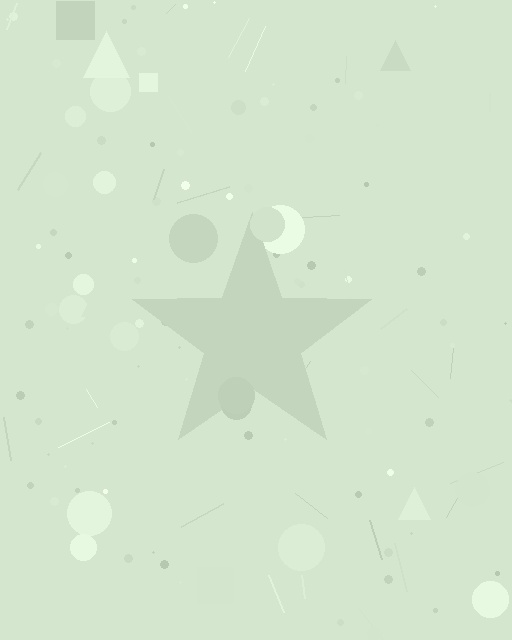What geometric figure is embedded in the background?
A star is embedded in the background.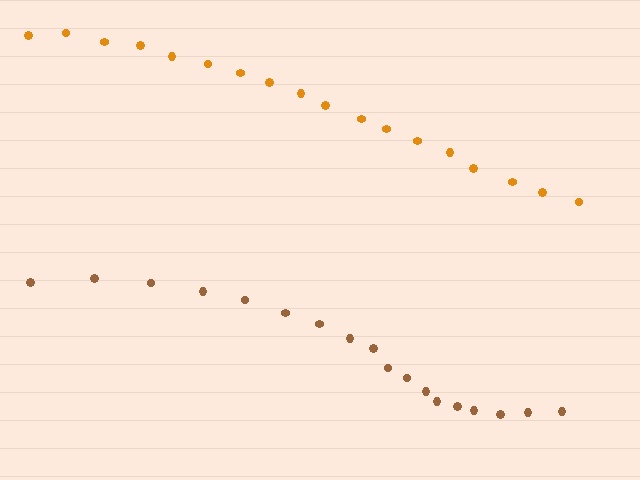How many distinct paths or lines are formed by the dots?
There are 2 distinct paths.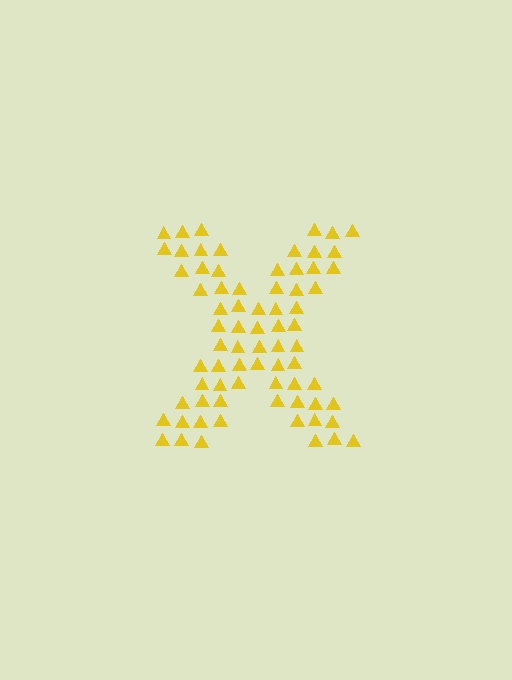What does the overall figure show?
The overall figure shows the letter X.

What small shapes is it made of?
It is made of small triangles.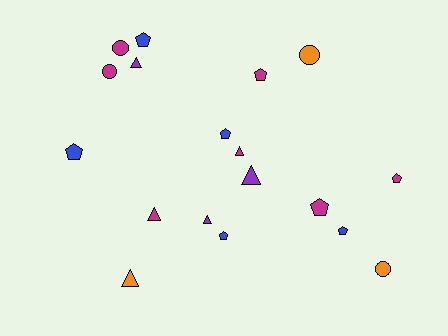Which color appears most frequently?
Magenta, with 7 objects.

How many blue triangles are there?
There are no blue triangles.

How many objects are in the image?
There are 18 objects.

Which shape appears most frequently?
Pentagon, with 8 objects.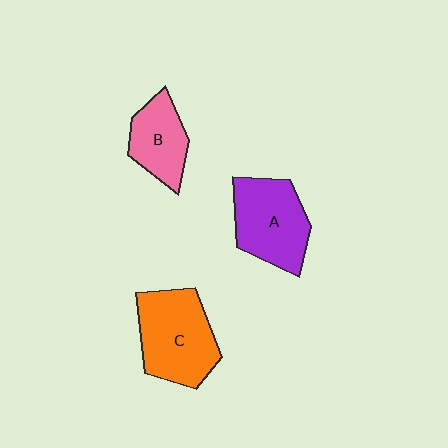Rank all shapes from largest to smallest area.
From largest to smallest: C (orange), A (purple), B (pink).